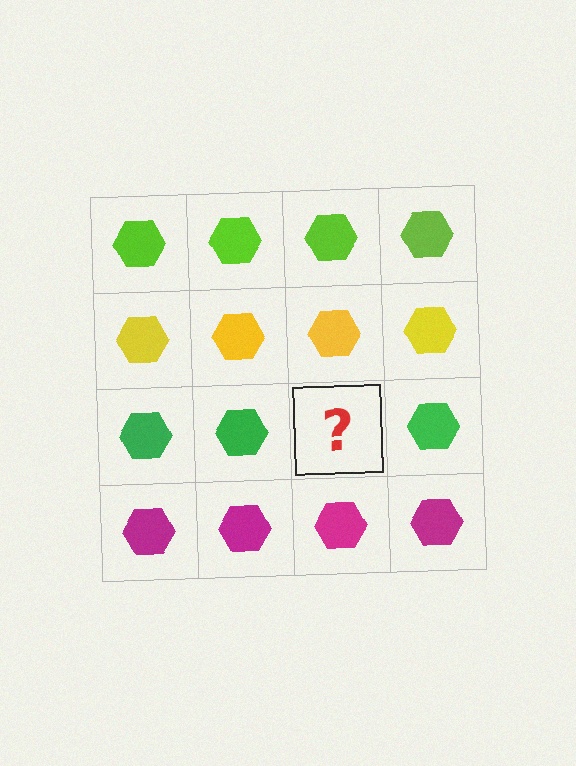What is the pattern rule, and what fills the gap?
The rule is that each row has a consistent color. The gap should be filled with a green hexagon.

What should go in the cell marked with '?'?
The missing cell should contain a green hexagon.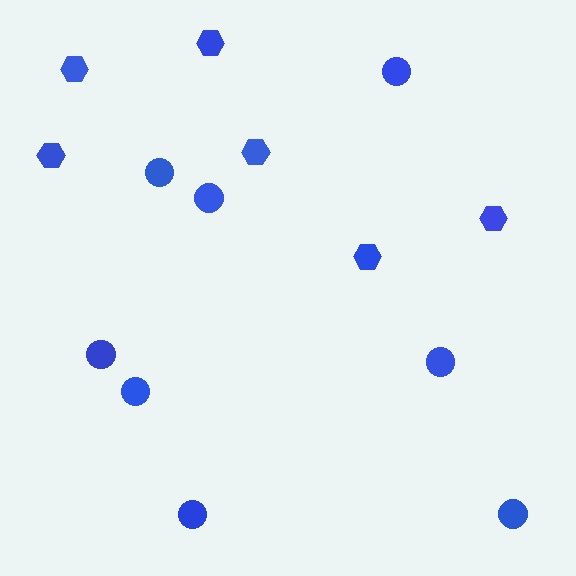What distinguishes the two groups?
There are 2 groups: one group of circles (8) and one group of hexagons (6).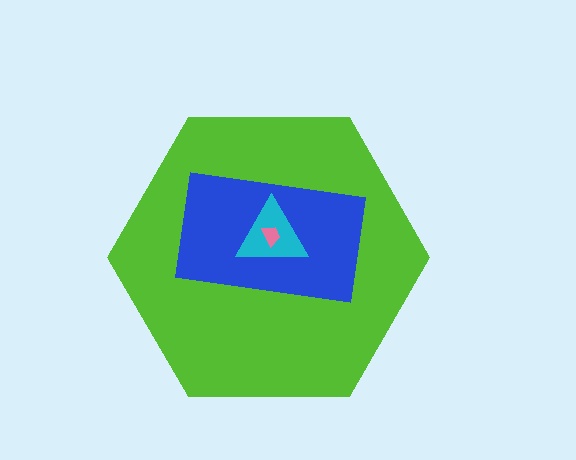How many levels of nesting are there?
4.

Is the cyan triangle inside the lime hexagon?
Yes.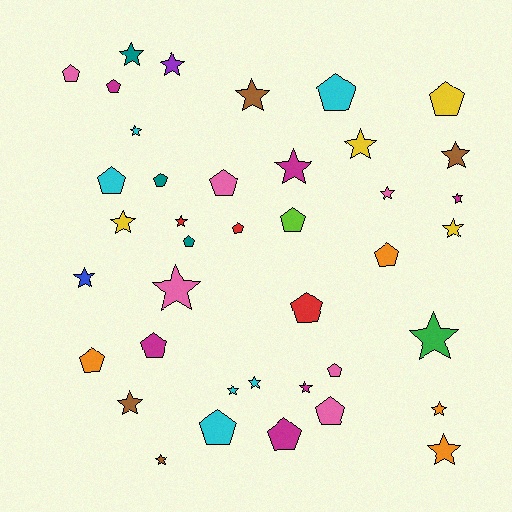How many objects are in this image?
There are 40 objects.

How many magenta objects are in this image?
There are 6 magenta objects.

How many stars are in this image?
There are 22 stars.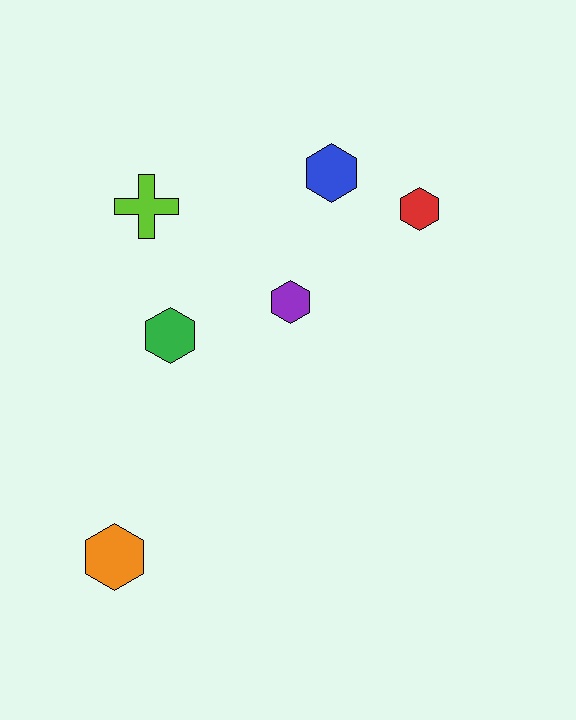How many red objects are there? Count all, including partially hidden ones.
There is 1 red object.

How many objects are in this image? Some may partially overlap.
There are 6 objects.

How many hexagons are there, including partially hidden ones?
There are 5 hexagons.